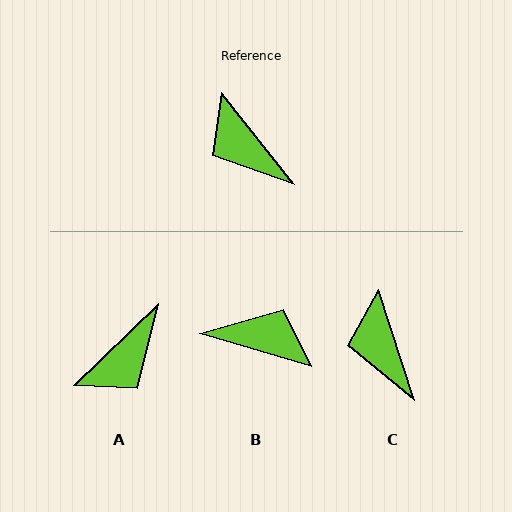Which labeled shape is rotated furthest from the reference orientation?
B, about 145 degrees away.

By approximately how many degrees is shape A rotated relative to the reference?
Approximately 96 degrees counter-clockwise.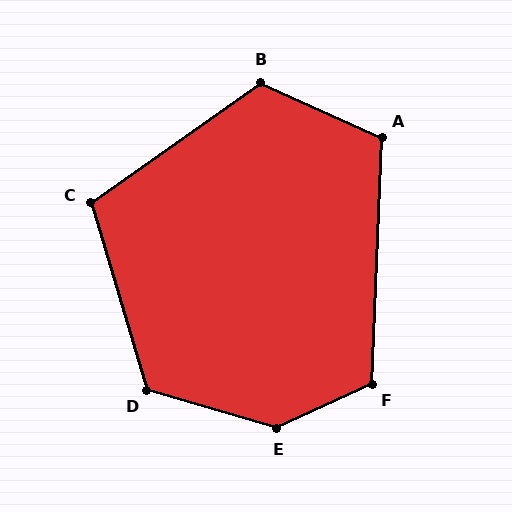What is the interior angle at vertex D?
Approximately 123 degrees (obtuse).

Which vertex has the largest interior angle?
E, at approximately 139 degrees.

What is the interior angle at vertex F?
Approximately 117 degrees (obtuse).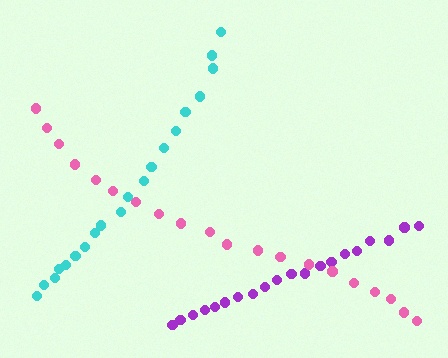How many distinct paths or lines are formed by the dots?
There are 3 distinct paths.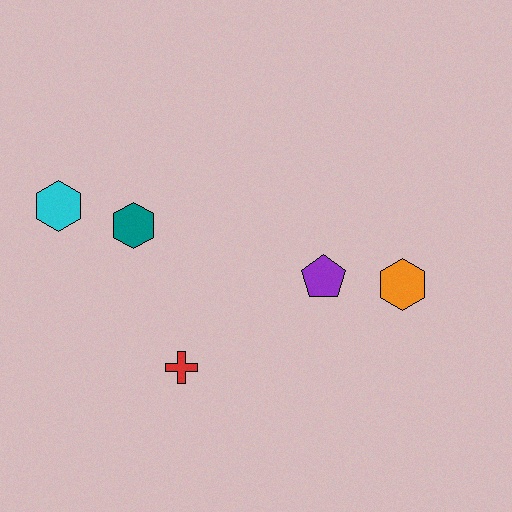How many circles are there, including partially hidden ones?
There are no circles.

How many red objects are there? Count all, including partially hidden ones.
There is 1 red object.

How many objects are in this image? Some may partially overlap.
There are 5 objects.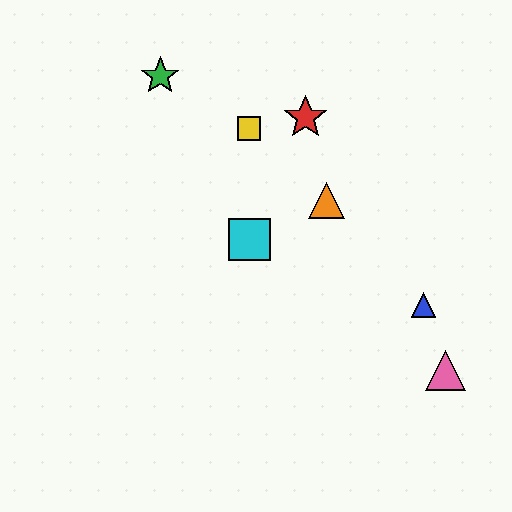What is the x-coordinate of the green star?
The green star is at x≈160.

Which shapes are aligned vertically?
The yellow square, the purple square, the cyan square are aligned vertically.